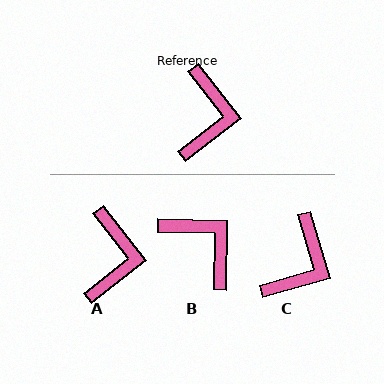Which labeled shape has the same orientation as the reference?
A.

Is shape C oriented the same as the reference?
No, it is off by about 22 degrees.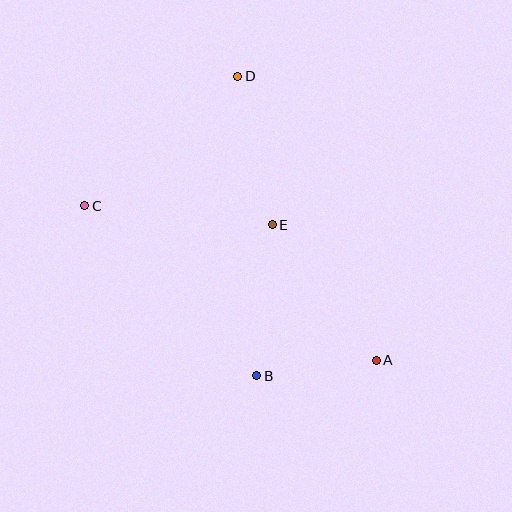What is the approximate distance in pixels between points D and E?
The distance between D and E is approximately 153 pixels.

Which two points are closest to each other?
Points A and B are closest to each other.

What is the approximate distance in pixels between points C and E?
The distance between C and E is approximately 188 pixels.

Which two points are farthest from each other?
Points A and C are farthest from each other.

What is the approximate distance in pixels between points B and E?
The distance between B and E is approximately 152 pixels.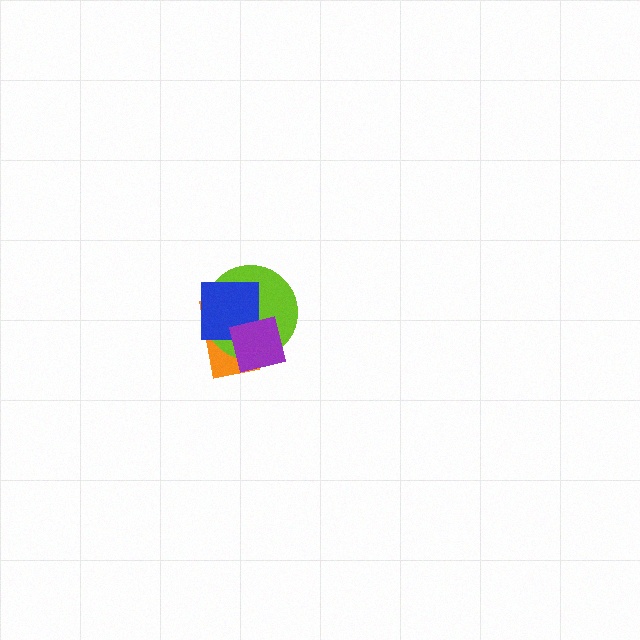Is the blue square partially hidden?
Yes, it is partially covered by another shape.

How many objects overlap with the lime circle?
3 objects overlap with the lime circle.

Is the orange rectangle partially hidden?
Yes, it is partially covered by another shape.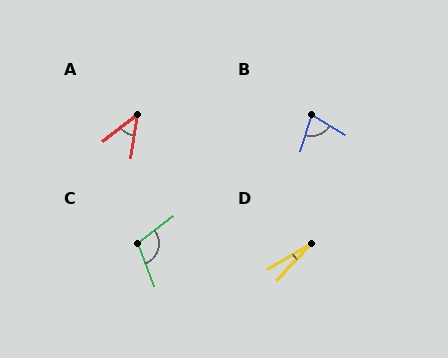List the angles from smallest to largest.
D (16°), A (44°), B (76°), C (106°).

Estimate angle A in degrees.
Approximately 44 degrees.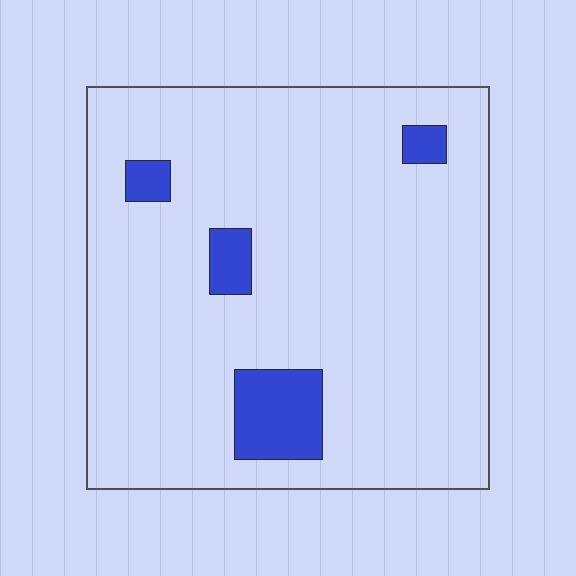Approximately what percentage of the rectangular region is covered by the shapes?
Approximately 10%.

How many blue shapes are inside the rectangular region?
4.